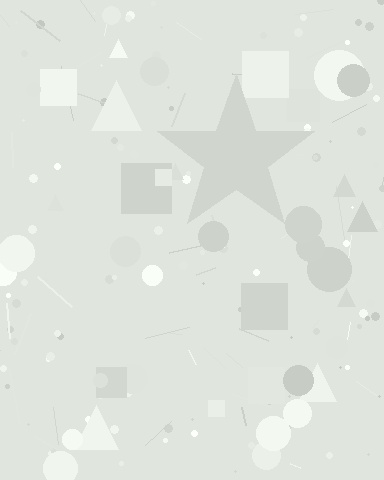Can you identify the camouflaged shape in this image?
The camouflaged shape is a star.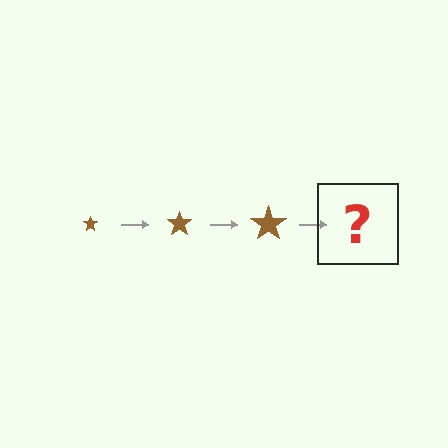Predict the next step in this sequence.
The next step is a brown star, larger than the previous one.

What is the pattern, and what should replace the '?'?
The pattern is that the star gets progressively larger each step. The '?' should be a brown star, larger than the previous one.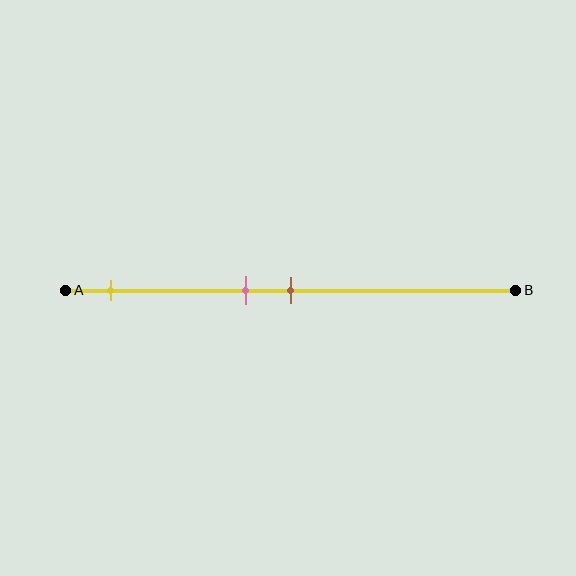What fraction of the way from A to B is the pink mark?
The pink mark is approximately 40% (0.4) of the way from A to B.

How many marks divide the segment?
There are 3 marks dividing the segment.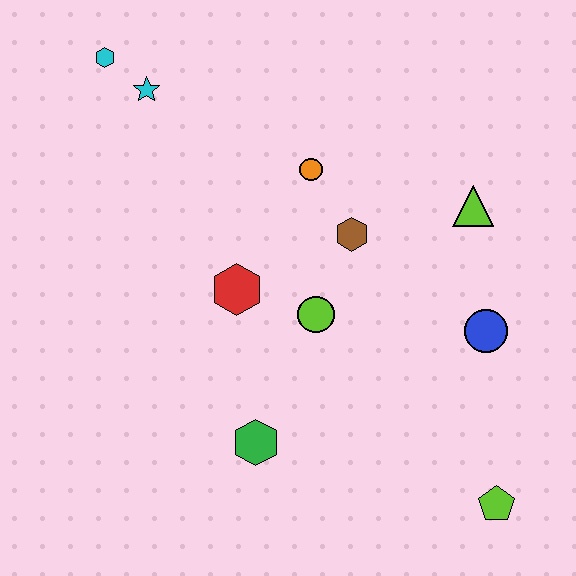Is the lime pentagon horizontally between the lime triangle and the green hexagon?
No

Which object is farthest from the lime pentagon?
The cyan hexagon is farthest from the lime pentagon.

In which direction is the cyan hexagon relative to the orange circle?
The cyan hexagon is to the left of the orange circle.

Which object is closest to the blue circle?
The lime triangle is closest to the blue circle.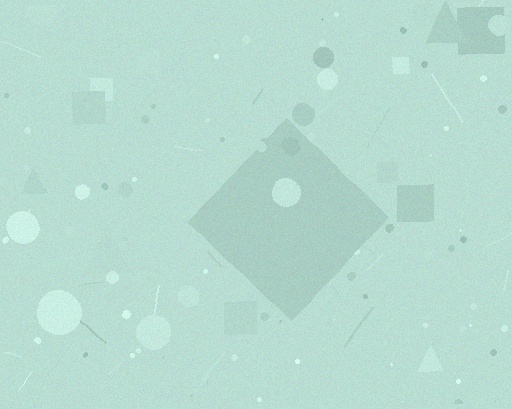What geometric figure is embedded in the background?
A diamond is embedded in the background.